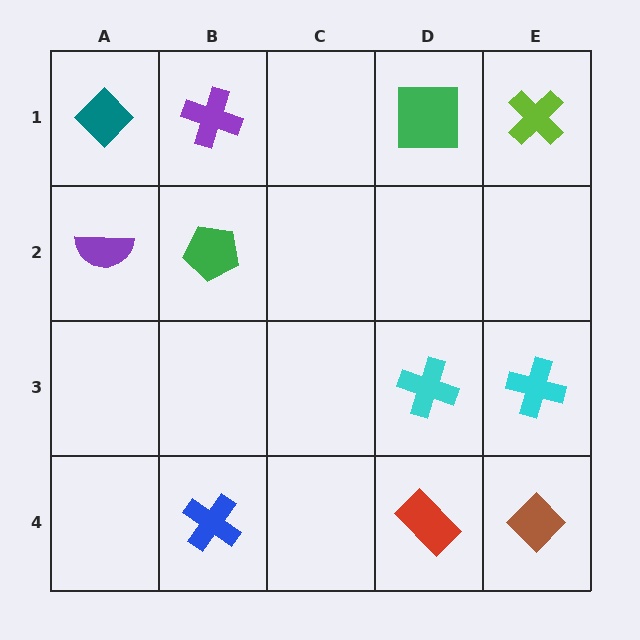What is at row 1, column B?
A purple cross.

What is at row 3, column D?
A cyan cross.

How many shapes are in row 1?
4 shapes.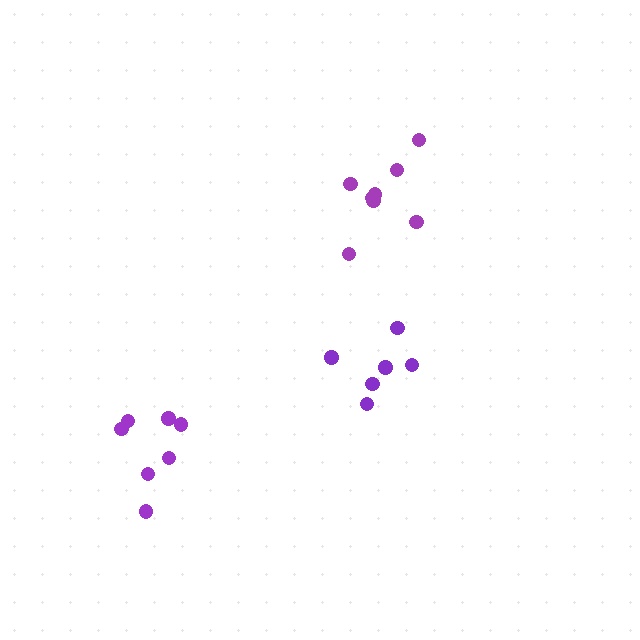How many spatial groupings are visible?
There are 3 spatial groupings.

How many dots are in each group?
Group 1: 6 dots, Group 2: 7 dots, Group 3: 8 dots (21 total).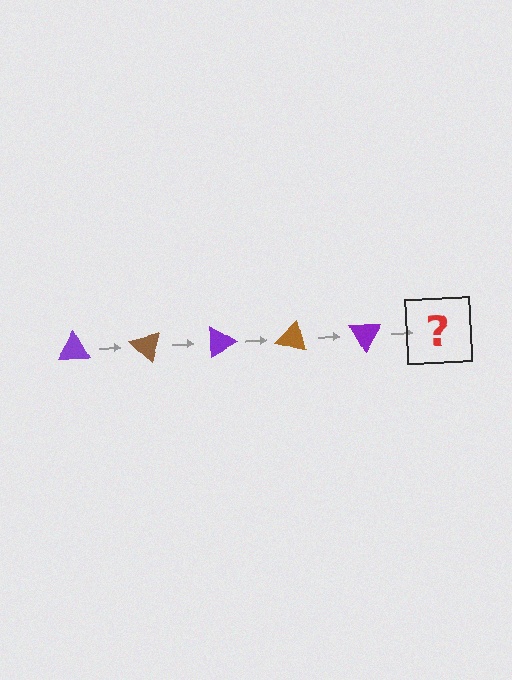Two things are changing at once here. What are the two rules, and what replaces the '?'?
The two rules are that it rotates 45 degrees each step and the color cycles through purple and brown. The '?' should be a brown triangle, rotated 225 degrees from the start.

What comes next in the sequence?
The next element should be a brown triangle, rotated 225 degrees from the start.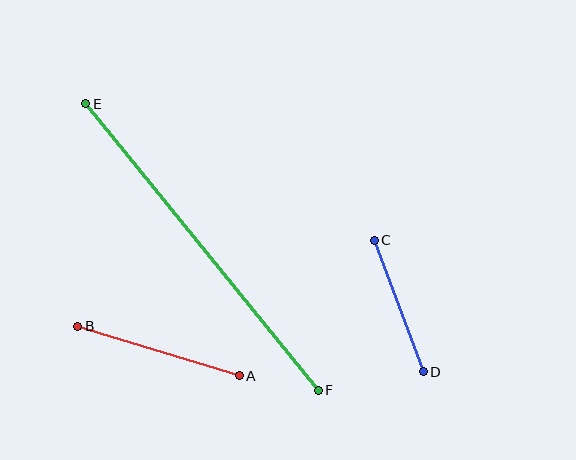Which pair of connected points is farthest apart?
Points E and F are farthest apart.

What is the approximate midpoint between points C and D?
The midpoint is at approximately (399, 306) pixels.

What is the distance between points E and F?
The distance is approximately 369 pixels.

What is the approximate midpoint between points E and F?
The midpoint is at approximately (202, 247) pixels.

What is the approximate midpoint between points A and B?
The midpoint is at approximately (158, 351) pixels.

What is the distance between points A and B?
The distance is approximately 169 pixels.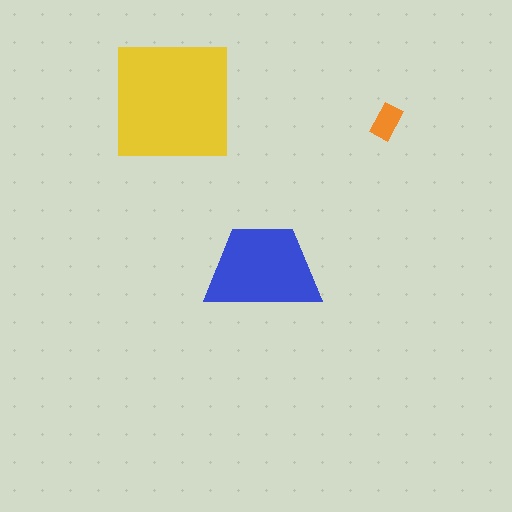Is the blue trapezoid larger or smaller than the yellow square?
Smaller.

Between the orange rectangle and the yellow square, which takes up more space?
The yellow square.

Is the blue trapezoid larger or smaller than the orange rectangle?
Larger.